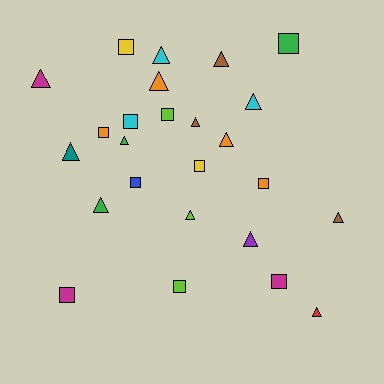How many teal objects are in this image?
There is 1 teal object.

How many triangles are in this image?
There are 14 triangles.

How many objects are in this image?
There are 25 objects.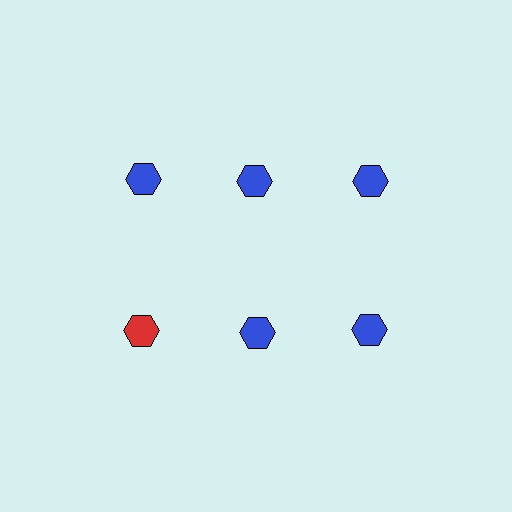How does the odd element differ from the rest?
It has a different color: red instead of blue.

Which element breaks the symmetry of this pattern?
The red hexagon in the second row, leftmost column breaks the symmetry. All other shapes are blue hexagons.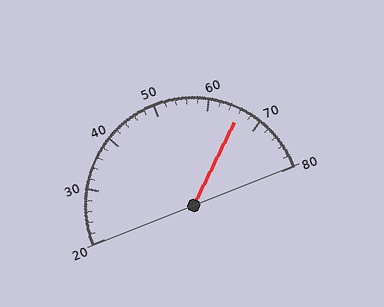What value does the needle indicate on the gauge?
The needle indicates approximately 66.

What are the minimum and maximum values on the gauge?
The gauge ranges from 20 to 80.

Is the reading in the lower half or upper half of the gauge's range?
The reading is in the upper half of the range (20 to 80).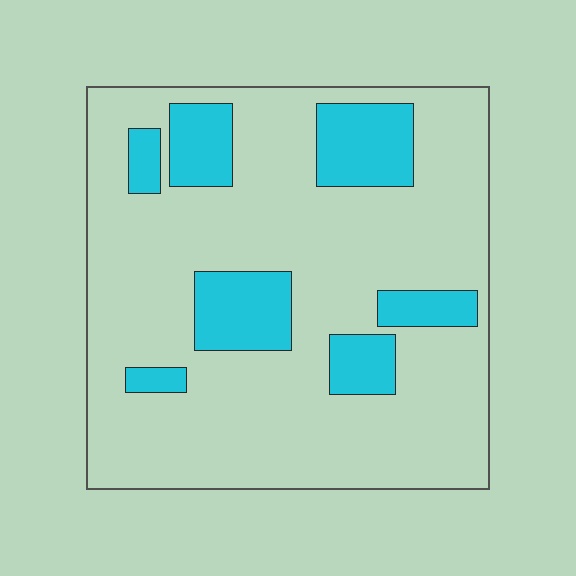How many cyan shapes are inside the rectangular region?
7.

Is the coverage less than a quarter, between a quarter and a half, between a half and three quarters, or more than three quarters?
Less than a quarter.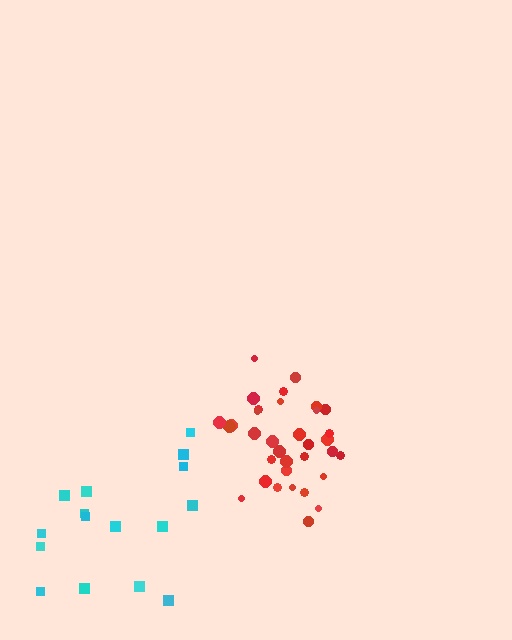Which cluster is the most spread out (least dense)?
Cyan.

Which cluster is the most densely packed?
Red.